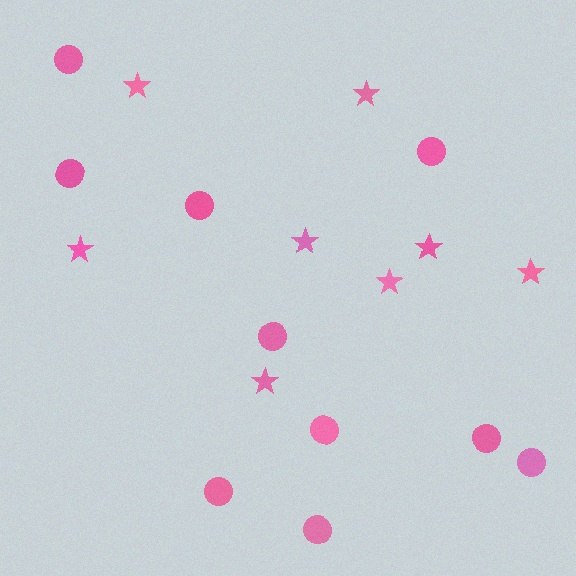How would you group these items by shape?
There are 2 groups: one group of stars (8) and one group of circles (10).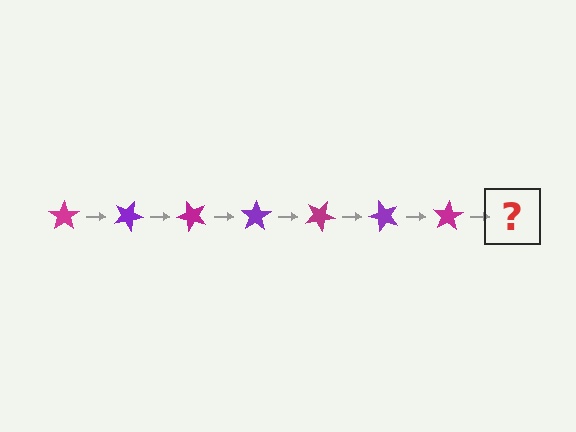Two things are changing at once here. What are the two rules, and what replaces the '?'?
The two rules are that it rotates 25 degrees each step and the color cycles through magenta and purple. The '?' should be a purple star, rotated 175 degrees from the start.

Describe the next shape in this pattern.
It should be a purple star, rotated 175 degrees from the start.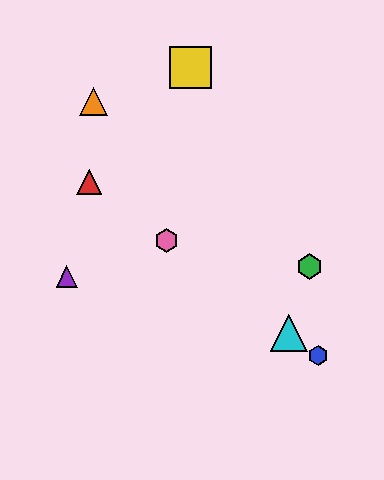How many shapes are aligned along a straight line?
4 shapes (the red triangle, the blue hexagon, the cyan triangle, the pink hexagon) are aligned along a straight line.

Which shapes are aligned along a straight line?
The red triangle, the blue hexagon, the cyan triangle, the pink hexagon are aligned along a straight line.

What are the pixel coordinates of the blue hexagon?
The blue hexagon is at (318, 355).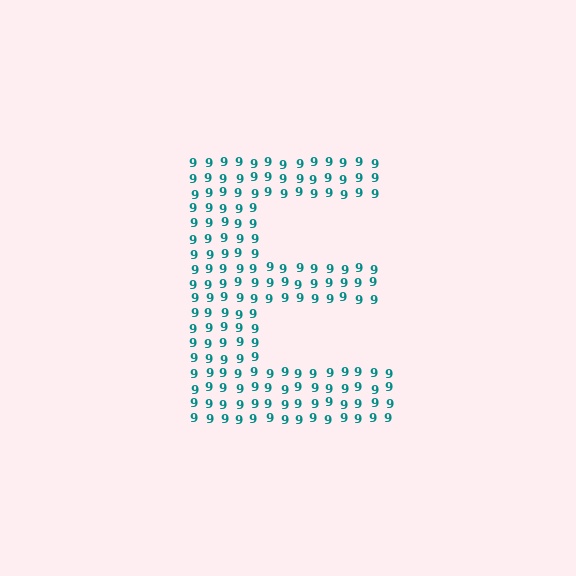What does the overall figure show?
The overall figure shows the letter E.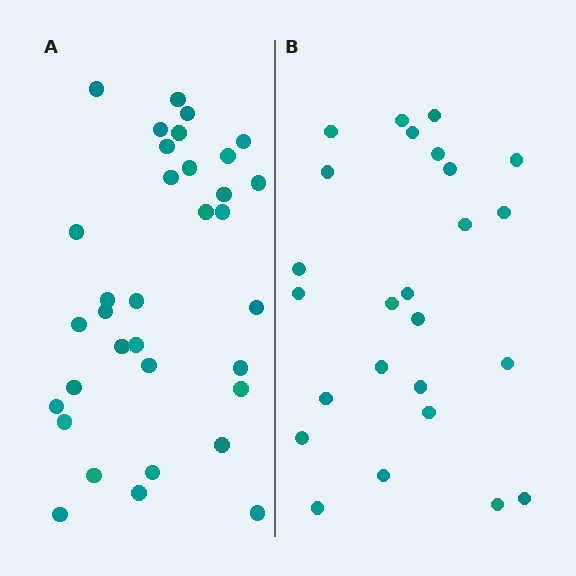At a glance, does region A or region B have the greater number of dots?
Region A (the left region) has more dots.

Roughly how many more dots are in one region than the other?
Region A has roughly 8 or so more dots than region B.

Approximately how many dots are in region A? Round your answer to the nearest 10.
About 30 dots. (The exact count is 34, which rounds to 30.)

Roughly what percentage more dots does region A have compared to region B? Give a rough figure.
About 35% more.